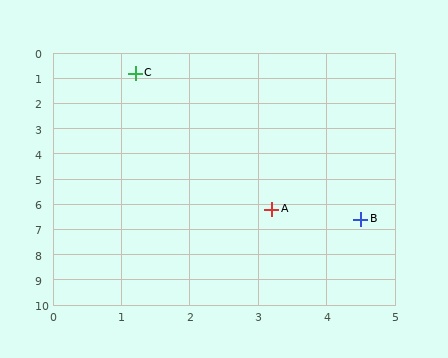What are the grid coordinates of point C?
Point C is at approximately (1.2, 0.8).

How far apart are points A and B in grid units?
Points A and B are about 1.4 grid units apart.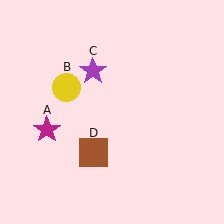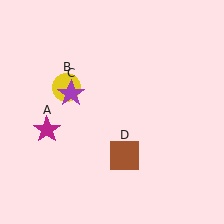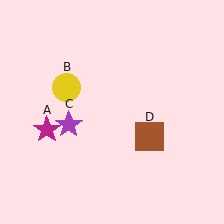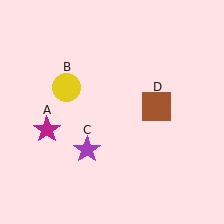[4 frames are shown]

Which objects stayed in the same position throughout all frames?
Magenta star (object A) and yellow circle (object B) remained stationary.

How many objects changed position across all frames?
2 objects changed position: purple star (object C), brown square (object D).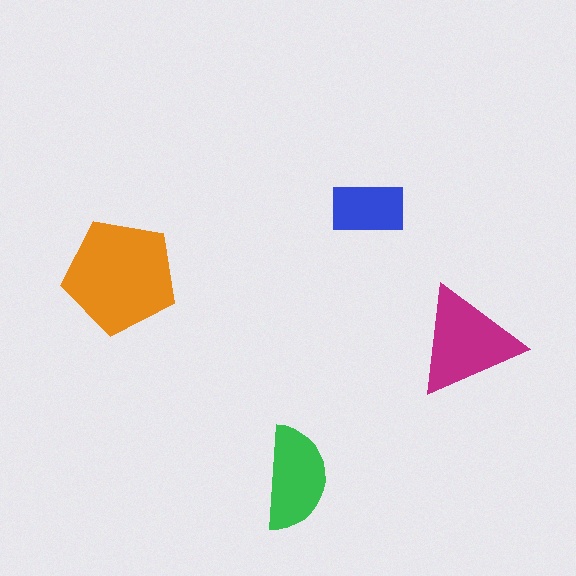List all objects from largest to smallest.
The orange pentagon, the magenta triangle, the green semicircle, the blue rectangle.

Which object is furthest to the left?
The orange pentagon is leftmost.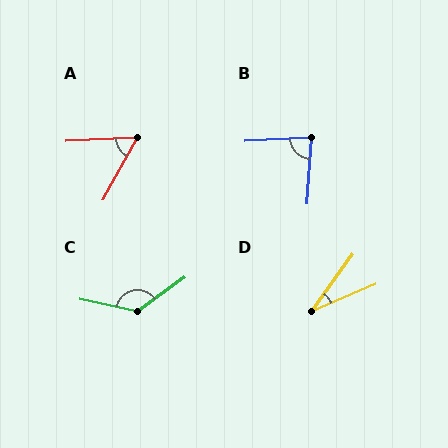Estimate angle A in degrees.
Approximately 58 degrees.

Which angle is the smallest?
D, at approximately 32 degrees.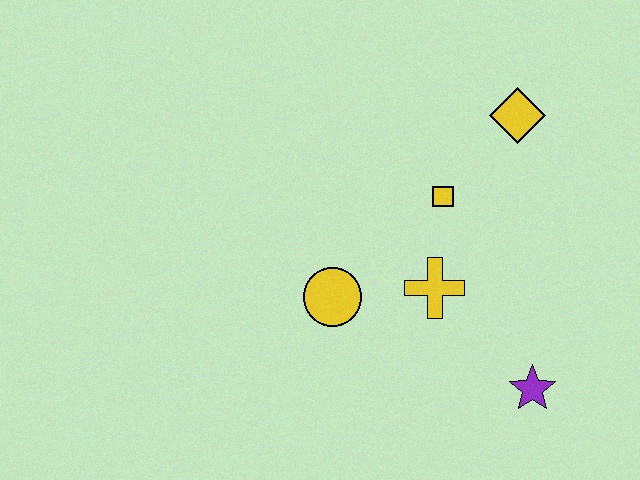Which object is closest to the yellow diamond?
The yellow square is closest to the yellow diamond.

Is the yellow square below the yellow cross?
No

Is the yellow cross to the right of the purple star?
No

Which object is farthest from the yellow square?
The purple star is farthest from the yellow square.